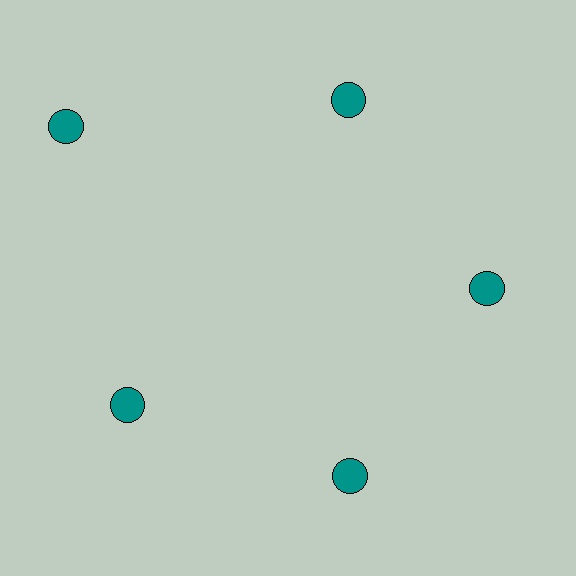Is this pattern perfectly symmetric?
No. The 5 teal circles are arranged in a ring, but one element near the 10 o'clock position is pushed outward from the center, breaking the 5-fold rotational symmetry.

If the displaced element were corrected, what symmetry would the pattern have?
It would have 5-fold rotational symmetry — the pattern would map onto itself every 72 degrees.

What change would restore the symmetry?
The symmetry would be restored by moving it inward, back onto the ring so that all 5 circles sit at equal angles and equal distance from the center.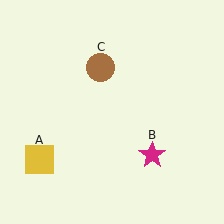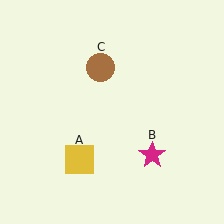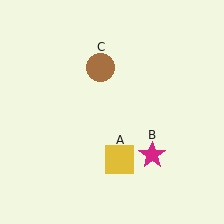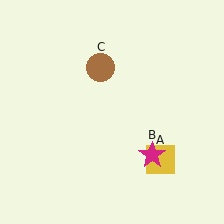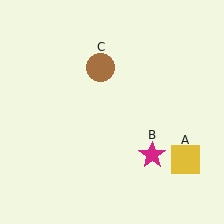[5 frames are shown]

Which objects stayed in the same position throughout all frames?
Magenta star (object B) and brown circle (object C) remained stationary.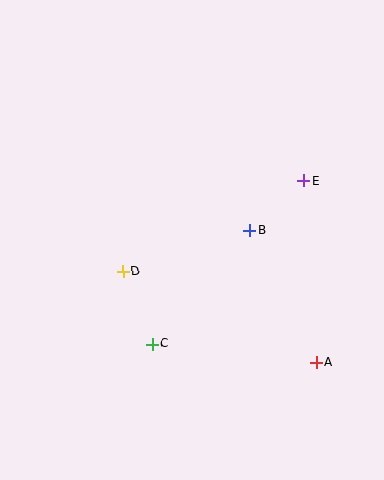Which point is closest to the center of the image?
Point B at (250, 230) is closest to the center.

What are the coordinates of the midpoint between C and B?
The midpoint between C and B is at (201, 287).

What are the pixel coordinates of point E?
Point E is at (304, 181).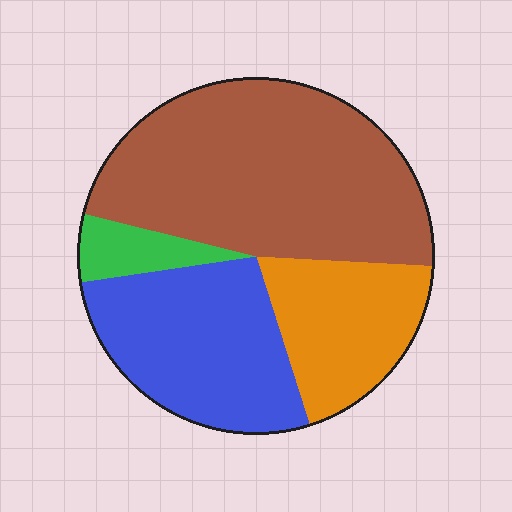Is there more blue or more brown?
Brown.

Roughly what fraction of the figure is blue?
Blue takes up between a quarter and a half of the figure.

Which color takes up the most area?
Brown, at roughly 45%.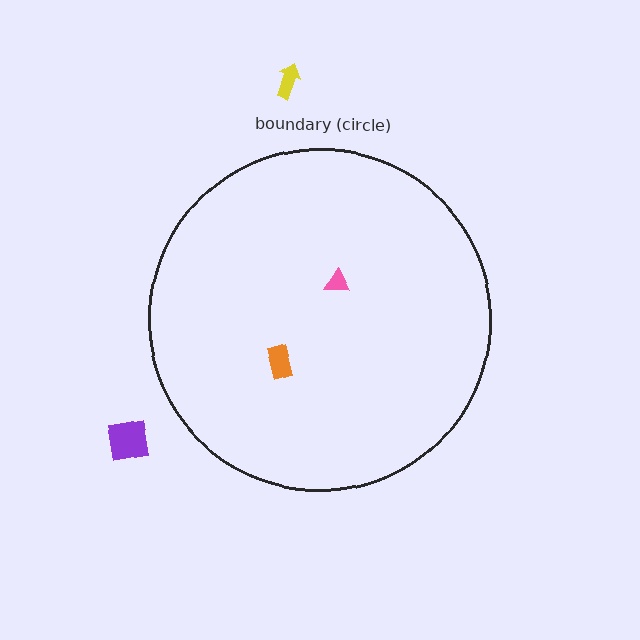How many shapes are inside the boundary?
2 inside, 2 outside.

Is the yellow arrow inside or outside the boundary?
Outside.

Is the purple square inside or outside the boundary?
Outside.